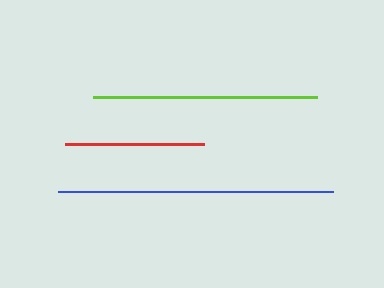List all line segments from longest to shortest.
From longest to shortest: blue, lime, red.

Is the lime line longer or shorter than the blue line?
The blue line is longer than the lime line.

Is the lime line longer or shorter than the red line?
The lime line is longer than the red line.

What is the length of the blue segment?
The blue segment is approximately 275 pixels long.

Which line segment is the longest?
The blue line is the longest at approximately 275 pixels.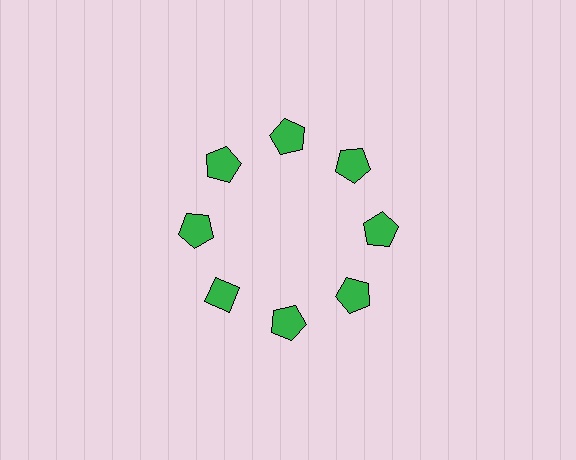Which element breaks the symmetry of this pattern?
The green diamond at roughly the 8 o'clock position breaks the symmetry. All other shapes are green pentagons.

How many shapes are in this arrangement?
There are 8 shapes arranged in a ring pattern.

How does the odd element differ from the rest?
It has a different shape: diamond instead of pentagon.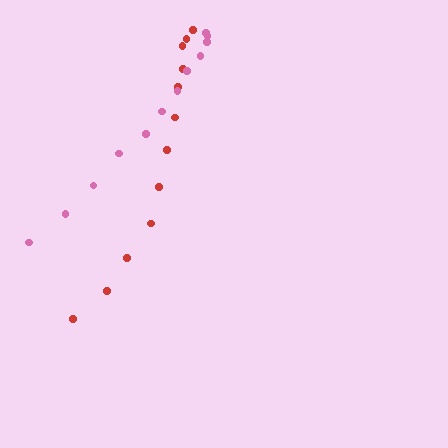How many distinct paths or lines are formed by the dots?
There are 2 distinct paths.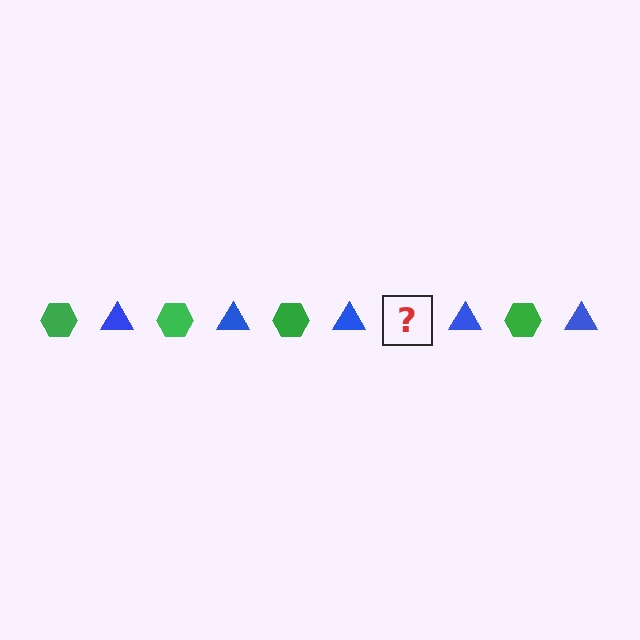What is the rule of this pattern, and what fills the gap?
The rule is that the pattern alternates between green hexagon and blue triangle. The gap should be filled with a green hexagon.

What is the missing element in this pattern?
The missing element is a green hexagon.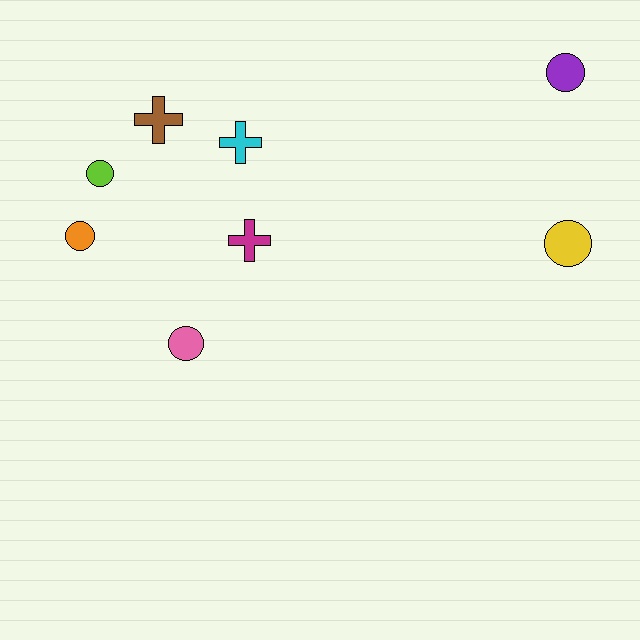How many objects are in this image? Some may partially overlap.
There are 8 objects.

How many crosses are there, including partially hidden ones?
There are 3 crosses.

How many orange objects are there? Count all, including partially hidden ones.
There is 1 orange object.